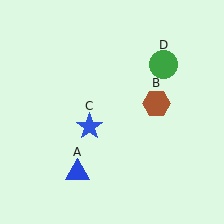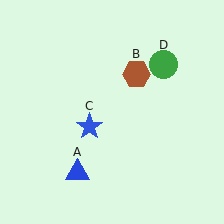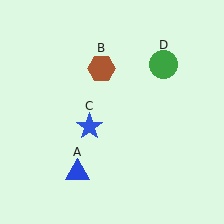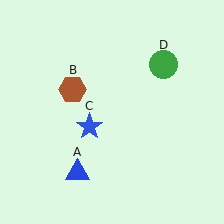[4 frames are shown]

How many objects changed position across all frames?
1 object changed position: brown hexagon (object B).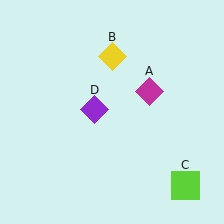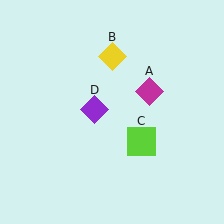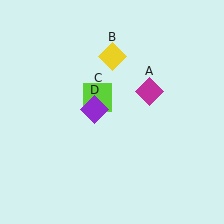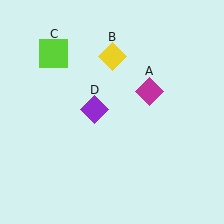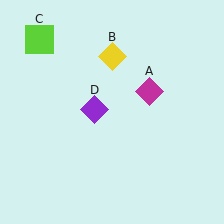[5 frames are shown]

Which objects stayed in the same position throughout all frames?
Magenta diamond (object A) and yellow diamond (object B) and purple diamond (object D) remained stationary.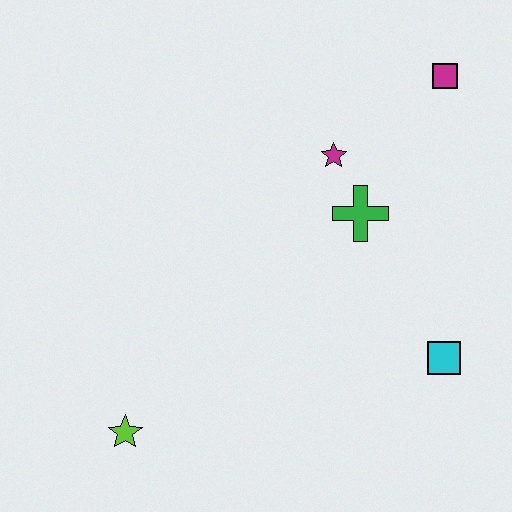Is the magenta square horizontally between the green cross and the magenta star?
No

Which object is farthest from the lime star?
The magenta square is farthest from the lime star.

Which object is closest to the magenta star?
The green cross is closest to the magenta star.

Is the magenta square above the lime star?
Yes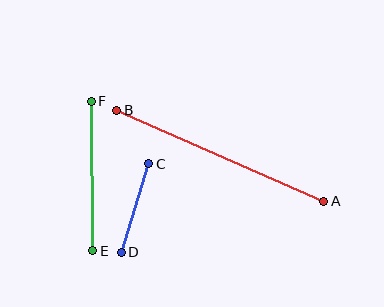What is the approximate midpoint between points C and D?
The midpoint is at approximately (135, 208) pixels.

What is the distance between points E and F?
The distance is approximately 150 pixels.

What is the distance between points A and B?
The distance is approximately 226 pixels.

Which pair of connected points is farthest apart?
Points A and B are farthest apart.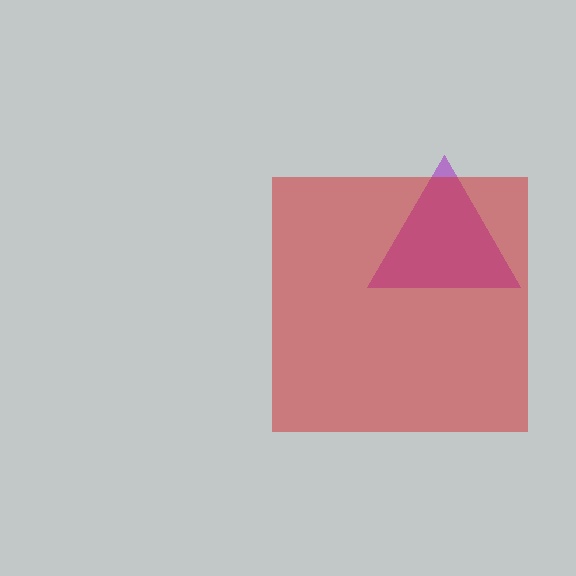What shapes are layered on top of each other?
The layered shapes are: a purple triangle, a red square.